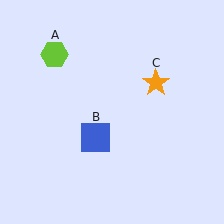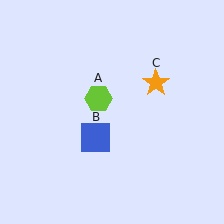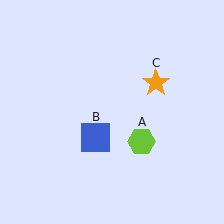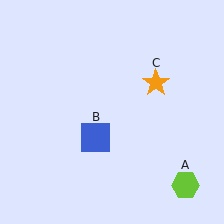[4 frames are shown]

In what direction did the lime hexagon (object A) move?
The lime hexagon (object A) moved down and to the right.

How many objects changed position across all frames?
1 object changed position: lime hexagon (object A).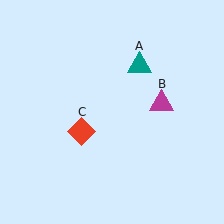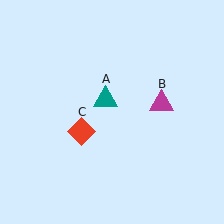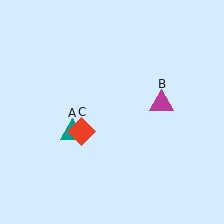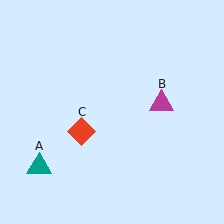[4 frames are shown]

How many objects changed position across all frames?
1 object changed position: teal triangle (object A).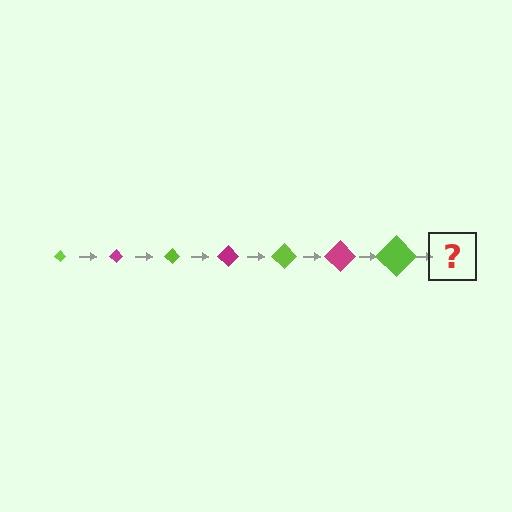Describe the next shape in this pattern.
It should be a magenta diamond, larger than the previous one.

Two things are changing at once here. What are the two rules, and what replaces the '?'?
The two rules are that the diamond grows larger each step and the color cycles through lime and magenta. The '?' should be a magenta diamond, larger than the previous one.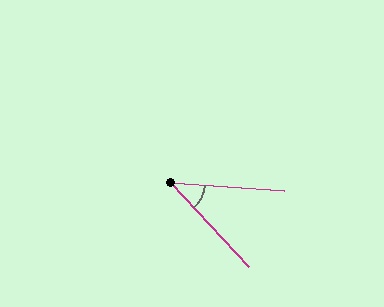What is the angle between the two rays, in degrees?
Approximately 43 degrees.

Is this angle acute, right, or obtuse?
It is acute.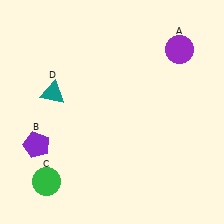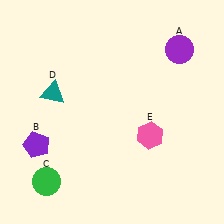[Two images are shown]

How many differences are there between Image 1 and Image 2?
There is 1 difference between the two images.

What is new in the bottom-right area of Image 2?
A pink hexagon (E) was added in the bottom-right area of Image 2.